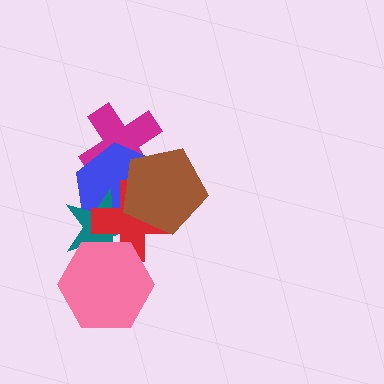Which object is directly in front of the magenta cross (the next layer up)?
The blue hexagon is directly in front of the magenta cross.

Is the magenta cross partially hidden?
Yes, it is partially covered by another shape.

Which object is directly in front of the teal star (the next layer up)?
The red cross is directly in front of the teal star.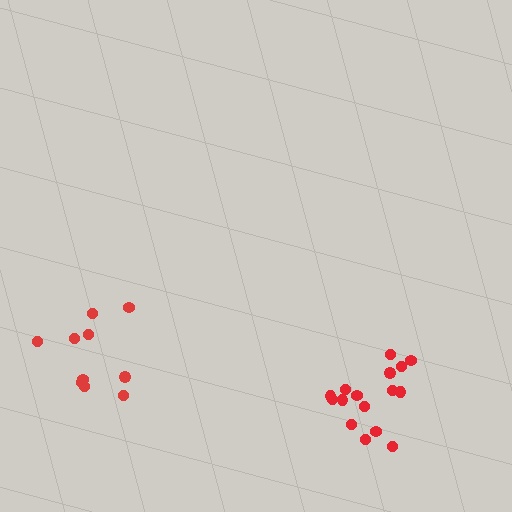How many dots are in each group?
Group 1: 10 dots, Group 2: 16 dots (26 total).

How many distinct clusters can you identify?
There are 2 distinct clusters.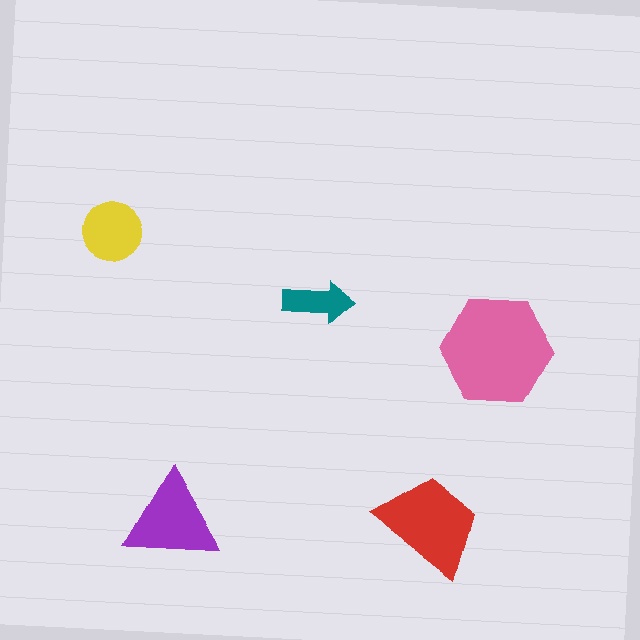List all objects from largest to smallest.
The pink hexagon, the red trapezoid, the purple triangle, the yellow circle, the teal arrow.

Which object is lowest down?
The purple triangle is bottommost.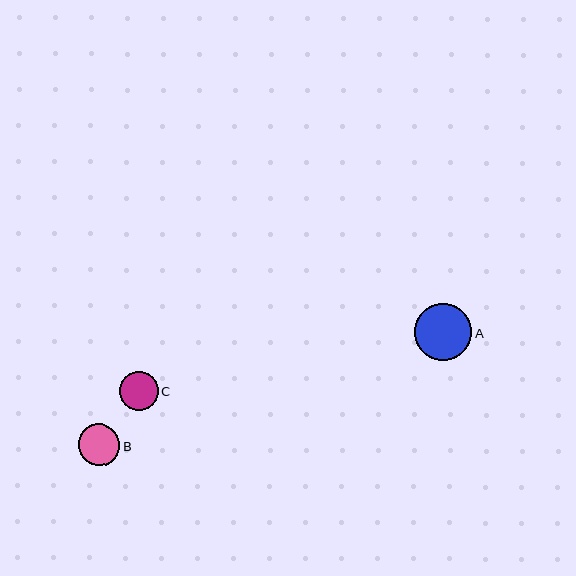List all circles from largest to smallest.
From largest to smallest: A, B, C.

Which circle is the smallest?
Circle C is the smallest with a size of approximately 39 pixels.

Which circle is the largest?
Circle A is the largest with a size of approximately 57 pixels.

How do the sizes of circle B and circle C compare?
Circle B and circle C are approximately the same size.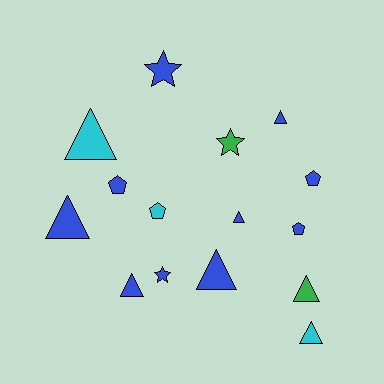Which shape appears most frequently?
Triangle, with 8 objects.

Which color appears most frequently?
Blue, with 10 objects.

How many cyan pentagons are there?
There is 1 cyan pentagon.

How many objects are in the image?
There are 15 objects.